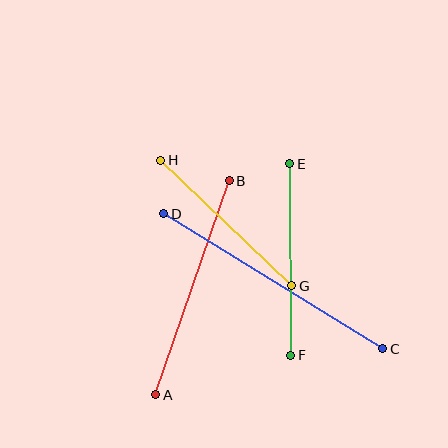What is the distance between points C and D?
The distance is approximately 257 pixels.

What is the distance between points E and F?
The distance is approximately 192 pixels.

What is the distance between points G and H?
The distance is approximately 181 pixels.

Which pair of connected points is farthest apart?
Points C and D are farthest apart.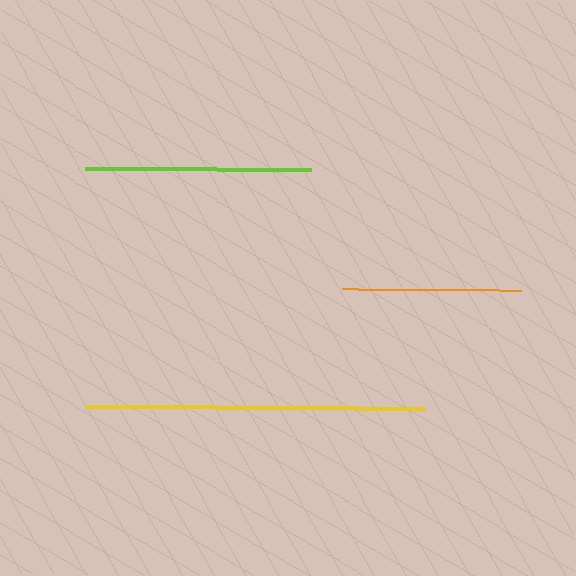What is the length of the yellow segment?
The yellow segment is approximately 340 pixels long.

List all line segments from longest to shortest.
From longest to shortest: yellow, lime, orange.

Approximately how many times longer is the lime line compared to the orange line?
The lime line is approximately 1.3 times the length of the orange line.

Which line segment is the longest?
The yellow line is the longest at approximately 340 pixels.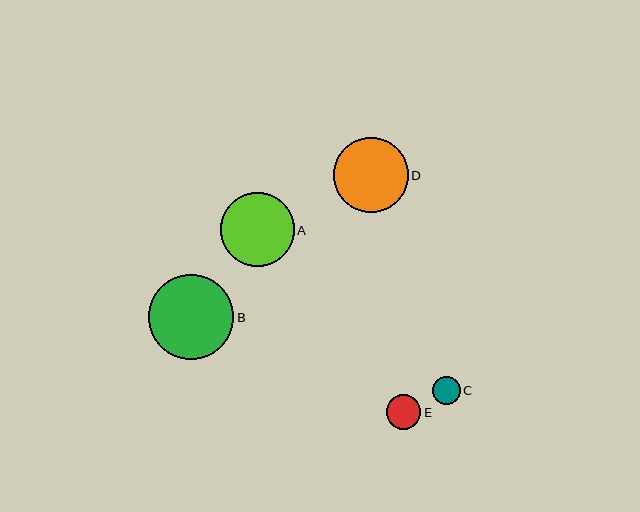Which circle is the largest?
Circle B is the largest with a size of approximately 85 pixels.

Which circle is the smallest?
Circle C is the smallest with a size of approximately 28 pixels.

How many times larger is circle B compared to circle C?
Circle B is approximately 3.0 times the size of circle C.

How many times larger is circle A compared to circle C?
Circle A is approximately 2.6 times the size of circle C.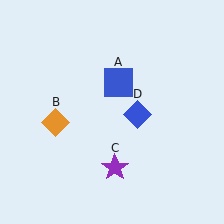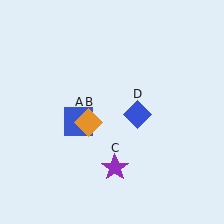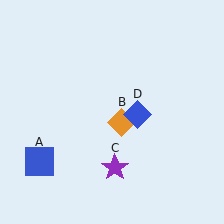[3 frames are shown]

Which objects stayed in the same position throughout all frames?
Purple star (object C) and blue diamond (object D) remained stationary.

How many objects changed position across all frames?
2 objects changed position: blue square (object A), orange diamond (object B).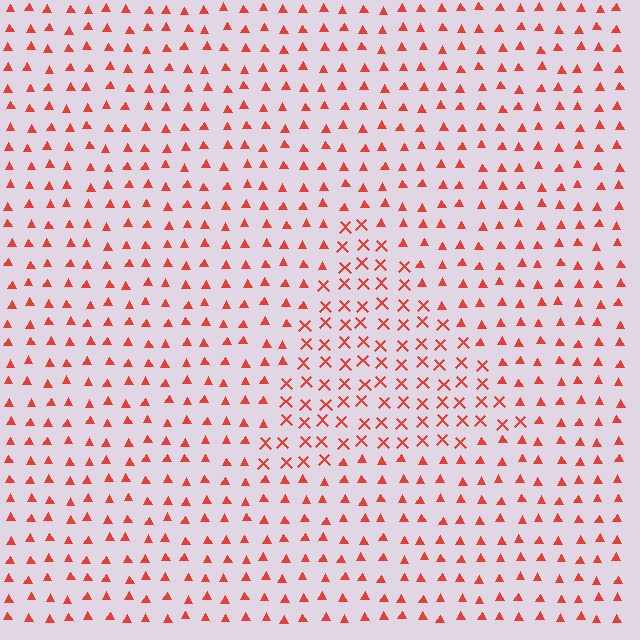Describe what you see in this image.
The image is filled with small red elements arranged in a uniform grid. A triangle-shaped region contains X marks, while the surrounding area contains triangles. The boundary is defined purely by the change in element shape.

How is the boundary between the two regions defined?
The boundary is defined by a change in element shape: X marks inside vs. triangles outside. All elements share the same color and spacing.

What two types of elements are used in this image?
The image uses X marks inside the triangle region and triangles outside it.